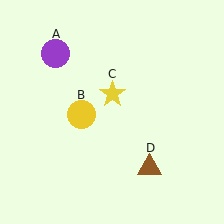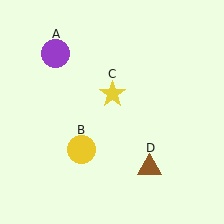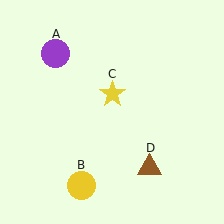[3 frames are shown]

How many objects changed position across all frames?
1 object changed position: yellow circle (object B).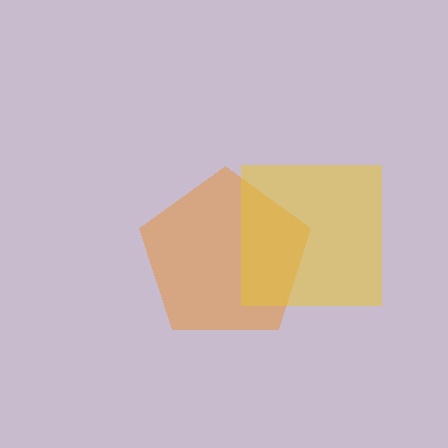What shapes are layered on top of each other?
The layered shapes are: an orange pentagon, a yellow square.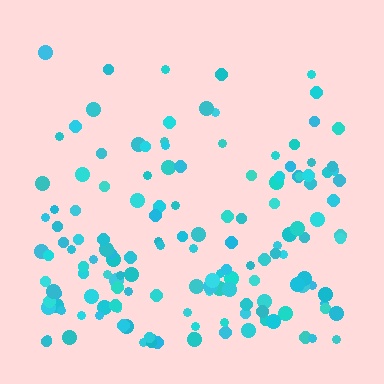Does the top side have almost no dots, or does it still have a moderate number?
Still a moderate number, just noticeably fewer than the bottom.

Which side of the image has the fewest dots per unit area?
The top.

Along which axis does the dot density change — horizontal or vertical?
Vertical.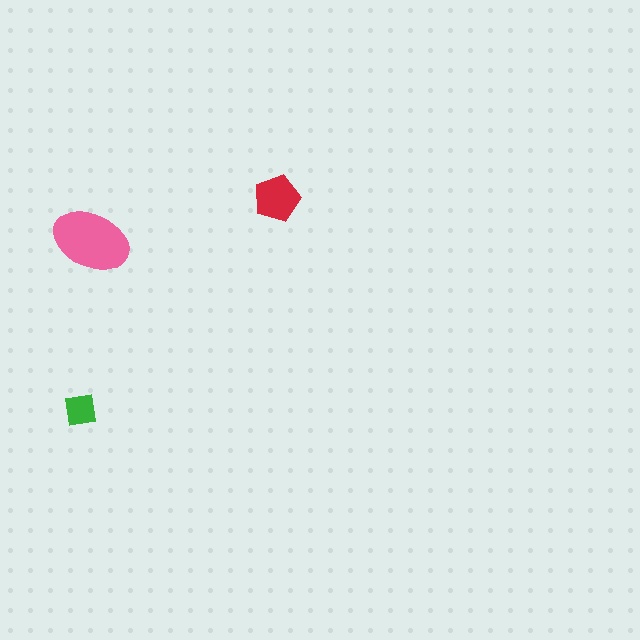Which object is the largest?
The pink ellipse.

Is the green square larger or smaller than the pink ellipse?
Smaller.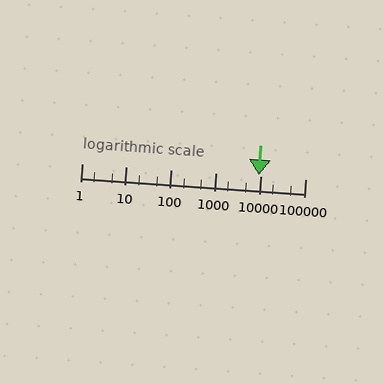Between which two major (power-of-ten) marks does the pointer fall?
The pointer is between 1000 and 10000.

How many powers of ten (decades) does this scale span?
The scale spans 5 decades, from 1 to 100000.